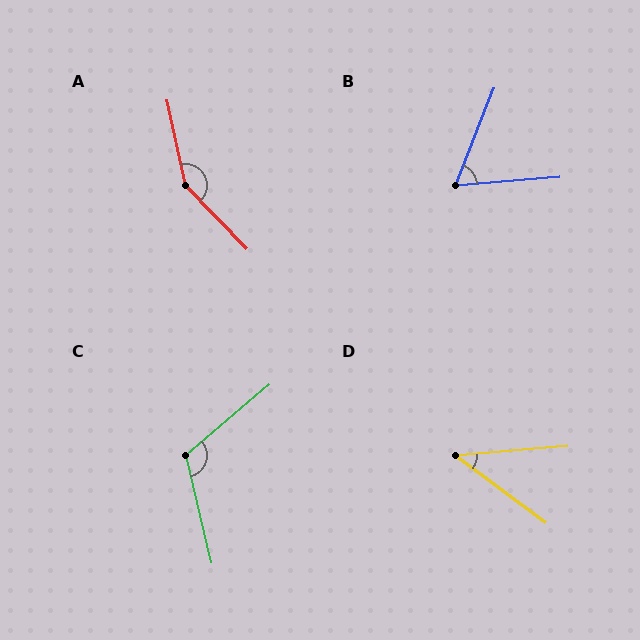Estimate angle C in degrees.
Approximately 117 degrees.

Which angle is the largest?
A, at approximately 148 degrees.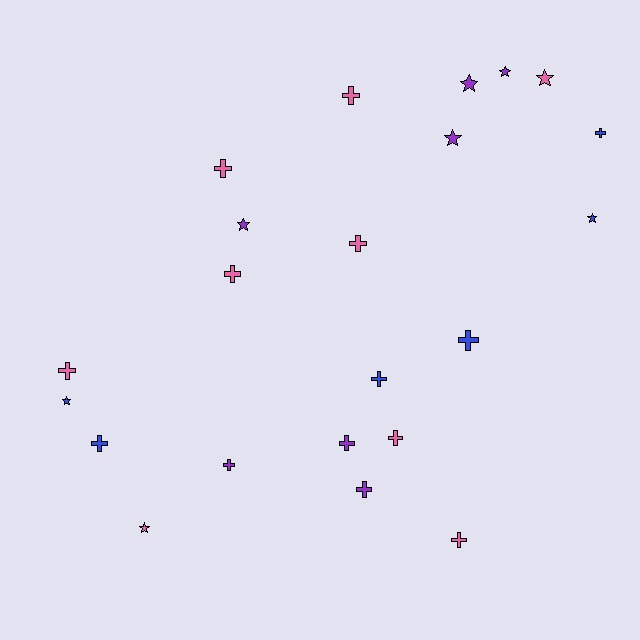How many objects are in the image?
There are 22 objects.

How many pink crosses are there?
There are 7 pink crosses.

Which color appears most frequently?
Pink, with 9 objects.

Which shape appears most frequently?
Cross, with 14 objects.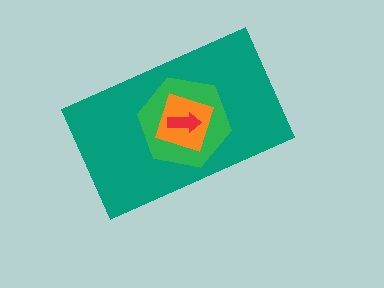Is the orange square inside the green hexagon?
Yes.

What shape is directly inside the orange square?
The red arrow.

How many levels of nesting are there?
4.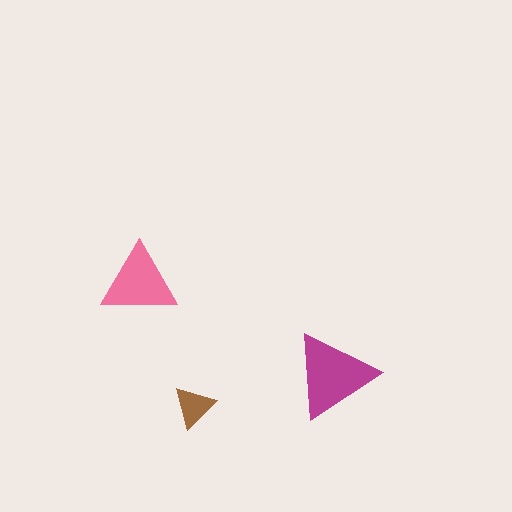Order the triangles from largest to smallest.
the magenta one, the pink one, the brown one.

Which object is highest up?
The pink triangle is topmost.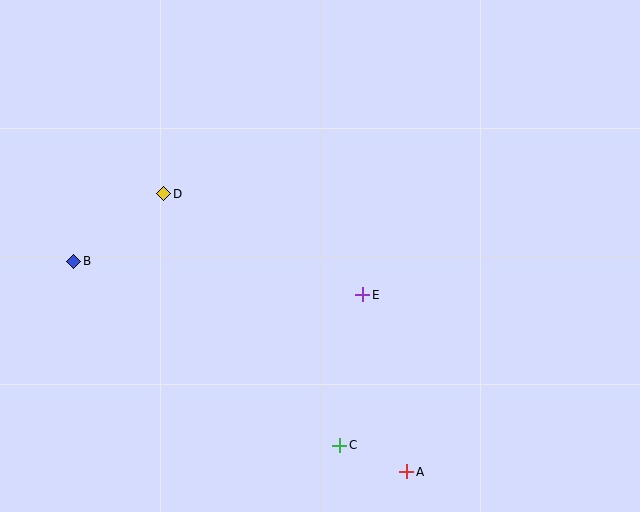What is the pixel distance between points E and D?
The distance between E and D is 223 pixels.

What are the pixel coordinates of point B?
Point B is at (74, 261).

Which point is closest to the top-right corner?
Point E is closest to the top-right corner.